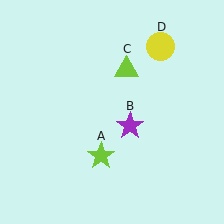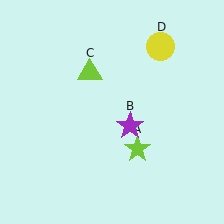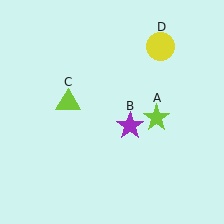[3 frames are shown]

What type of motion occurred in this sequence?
The lime star (object A), lime triangle (object C) rotated counterclockwise around the center of the scene.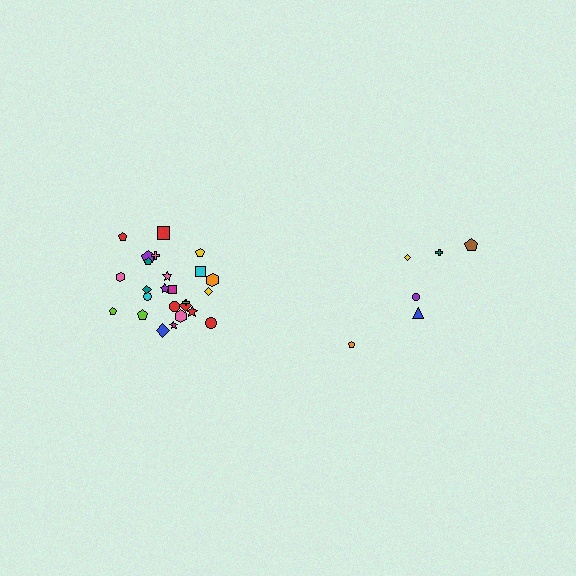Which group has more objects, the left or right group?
The left group.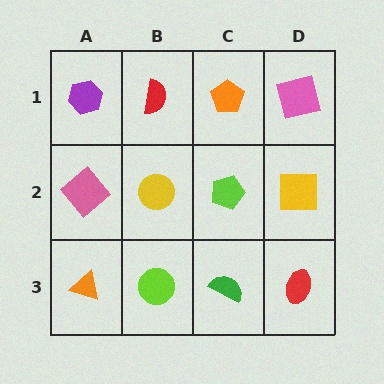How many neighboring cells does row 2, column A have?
3.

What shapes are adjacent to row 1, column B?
A yellow circle (row 2, column B), a purple hexagon (row 1, column A), an orange pentagon (row 1, column C).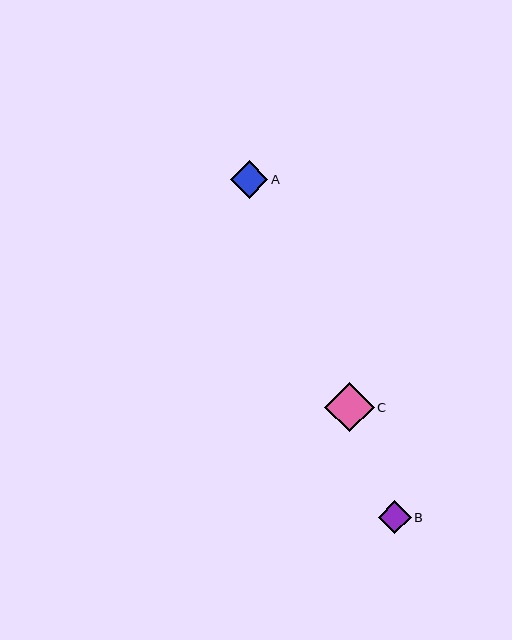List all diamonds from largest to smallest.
From largest to smallest: C, A, B.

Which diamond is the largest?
Diamond C is the largest with a size of approximately 50 pixels.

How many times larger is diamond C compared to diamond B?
Diamond C is approximately 1.5 times the size of diamond B.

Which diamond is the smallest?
Diamond B is the smallest with a size of approximately 33 pixels.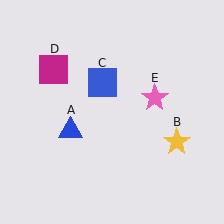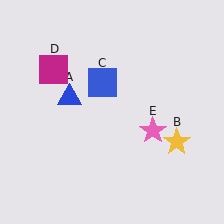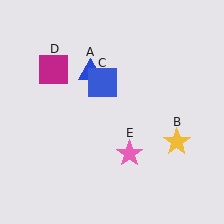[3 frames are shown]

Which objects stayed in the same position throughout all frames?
Yellow star (object B) and blue square (object C) and magenta square (object D) remained stationary.